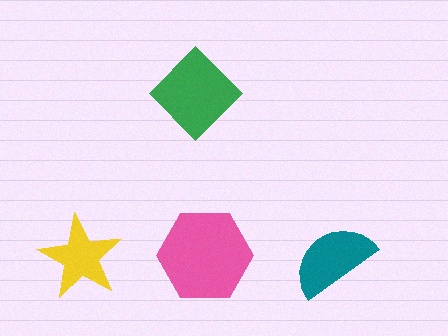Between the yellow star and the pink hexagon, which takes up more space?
The pink hexagon.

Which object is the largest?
The pink hexagon.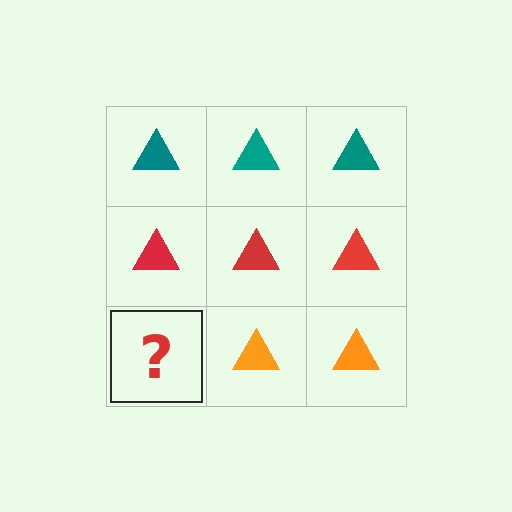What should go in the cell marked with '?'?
The missing cell should contain an orange triangle.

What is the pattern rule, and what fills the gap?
The rule is that each row has a consistent color. The gap should be filled with an orange triangle.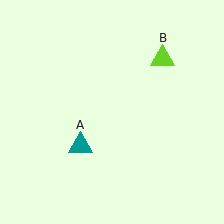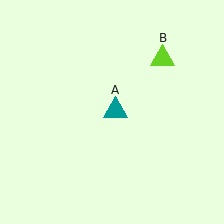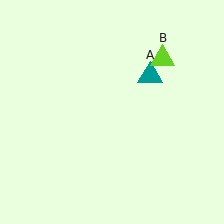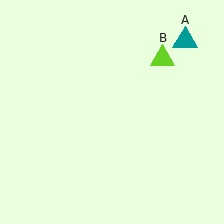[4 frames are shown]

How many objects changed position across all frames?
1 object changed position: teal triangle (object A).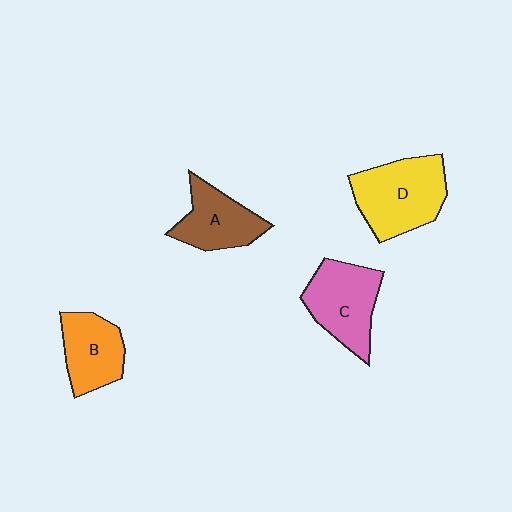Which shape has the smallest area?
Shape B (orange).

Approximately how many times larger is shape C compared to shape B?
Approximately 1.2 times.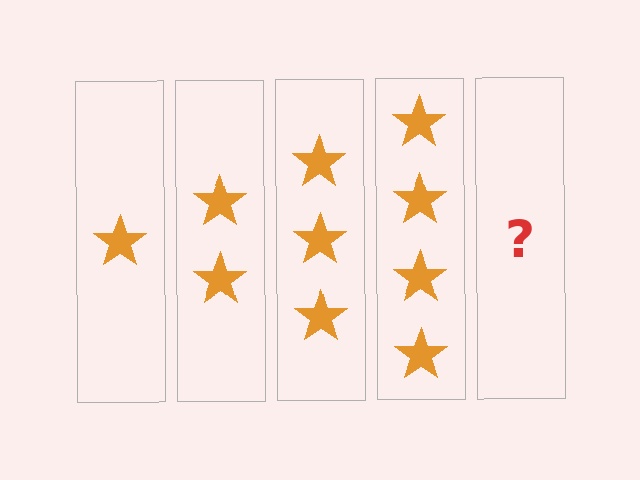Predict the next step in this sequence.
The next step is 5 stars.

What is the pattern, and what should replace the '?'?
The pattern is that each step adds one more star. The '?' should be 5 stars.